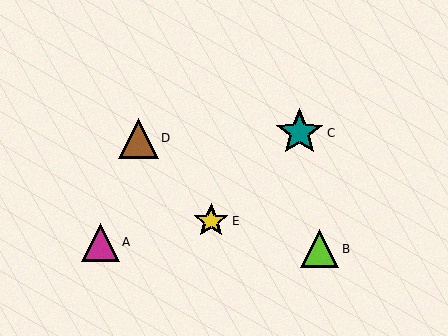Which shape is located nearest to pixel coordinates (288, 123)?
The teal star (labeled C) at (300, 133) is nearest to that location.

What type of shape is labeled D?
Shape D is a brown triangle.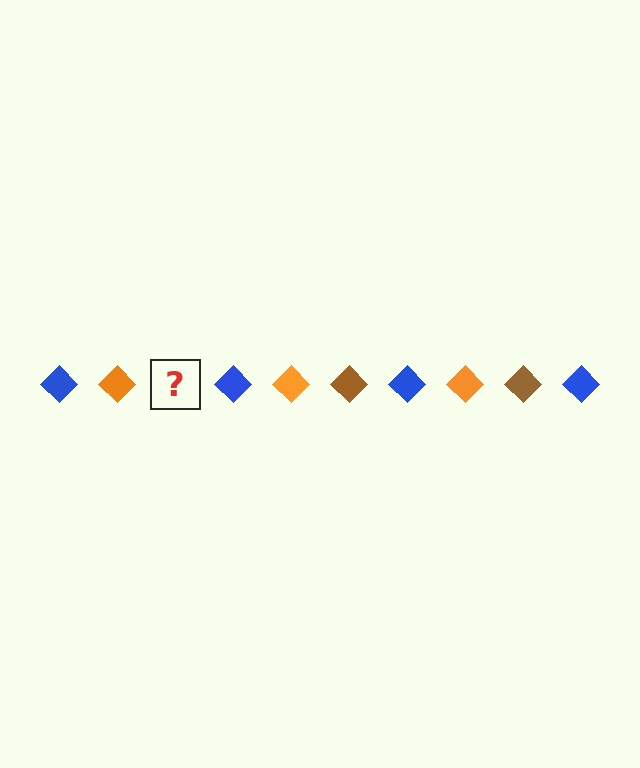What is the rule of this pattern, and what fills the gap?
The rule is that the pattern cycles through blue, orange, brown diamonds. The gap should be filled with a brown diamond.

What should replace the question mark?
The question mark should be replaced with a brown diamond.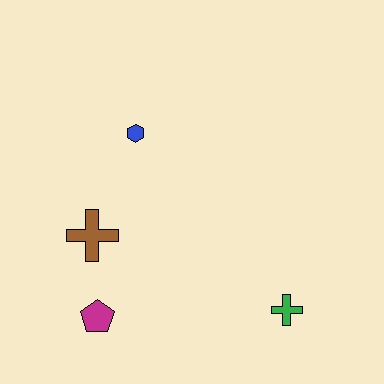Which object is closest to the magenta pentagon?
The brown cross is closest to the magenta pentagon.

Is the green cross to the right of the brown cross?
Yes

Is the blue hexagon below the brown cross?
No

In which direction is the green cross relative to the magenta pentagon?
The green cross is to the right of the magenta pentagon.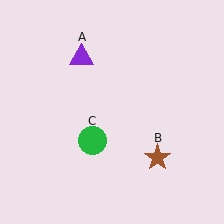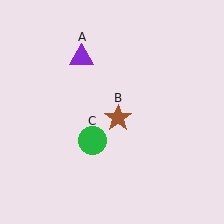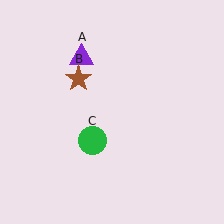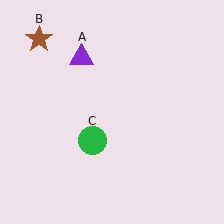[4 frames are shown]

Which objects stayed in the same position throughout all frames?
Purple triangle (object A) and green circle (object C) remained stationary.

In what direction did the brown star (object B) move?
The brown star (object B) moved up and to the left.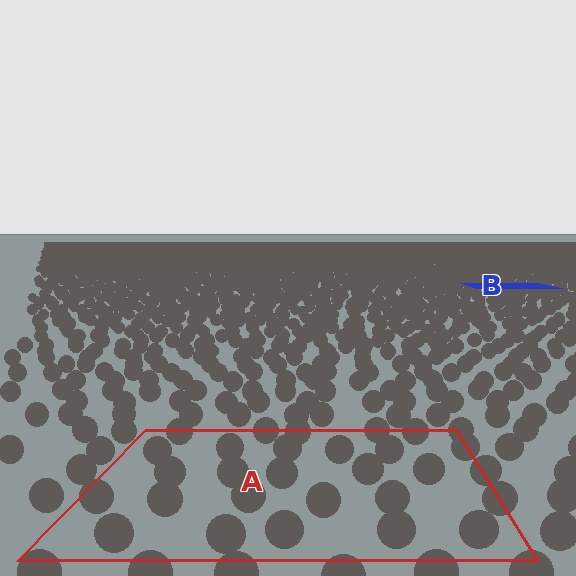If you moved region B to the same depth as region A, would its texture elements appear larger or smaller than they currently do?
They would appear larger. At a closer depth, the same texture elements are projected at a bigger on-screen size.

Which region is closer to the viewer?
Region A is closer. The texture elements there are larger and more spread out.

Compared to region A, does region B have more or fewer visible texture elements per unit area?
Region B has more texture elements per unit area — they are packed more densely because it is farther away.